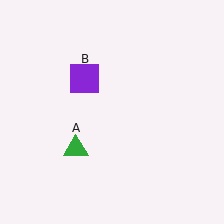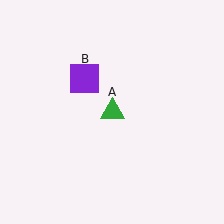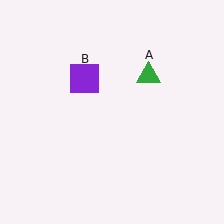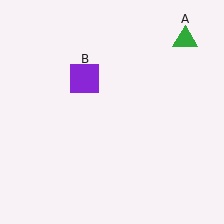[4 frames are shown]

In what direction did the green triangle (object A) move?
The green triangle (object A) moved up and to the right.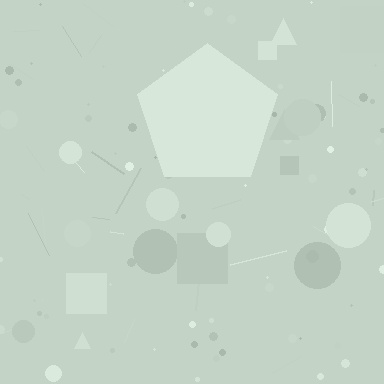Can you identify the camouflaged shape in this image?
The camouflaged shape is a pentagon.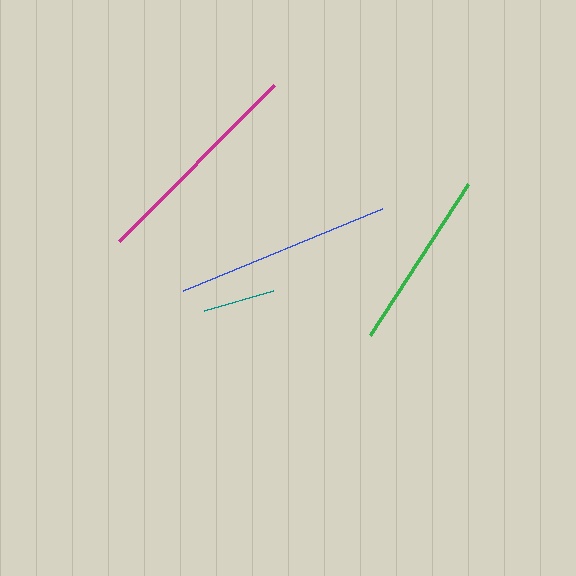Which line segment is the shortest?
The teal line is the shortest at approximately 72 pixels.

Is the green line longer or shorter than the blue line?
The blue line is longer than the green line.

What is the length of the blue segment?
The blue segment is approximately 215 pixels long.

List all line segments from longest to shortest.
From longest to shortest: magenta, blue, green, teal.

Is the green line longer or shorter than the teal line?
The green line is longer than the teal line.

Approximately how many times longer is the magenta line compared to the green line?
The magenta line is approximately 1.2 times the length of the green line.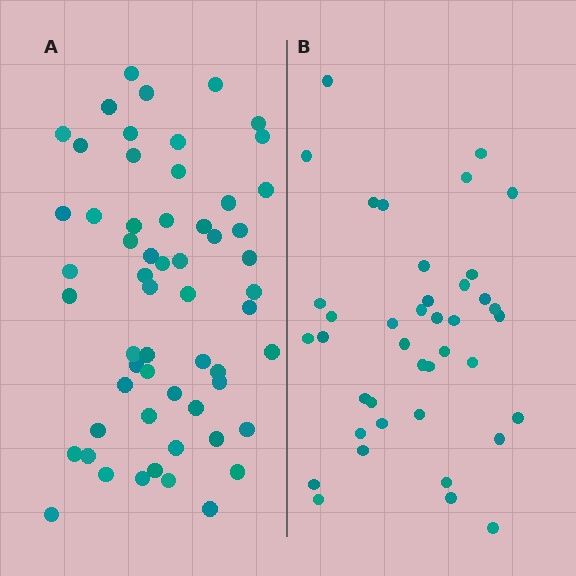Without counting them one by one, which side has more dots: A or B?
Region A (the left region) has more dots.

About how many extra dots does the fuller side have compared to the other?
Region A has approximately 20 more dots than region B.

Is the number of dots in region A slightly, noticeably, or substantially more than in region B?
Region A has substantially more. The ratio is roughly 1.4 to 1.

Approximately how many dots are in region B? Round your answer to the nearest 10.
About 40 dots.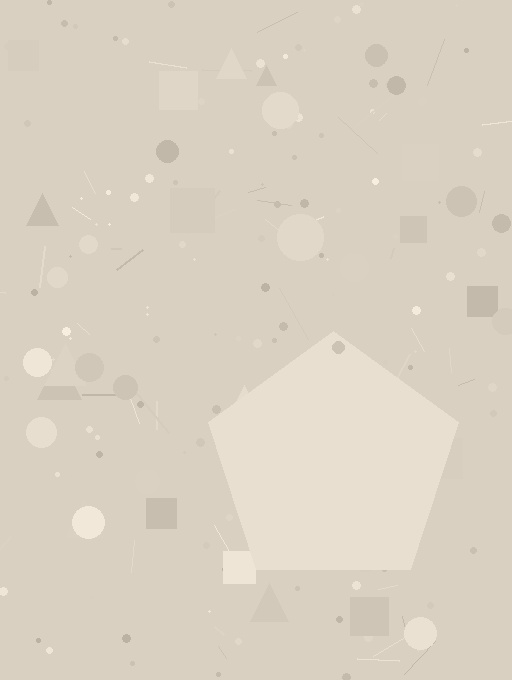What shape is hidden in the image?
A pentagon is hidden in the image.